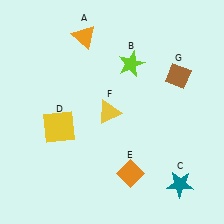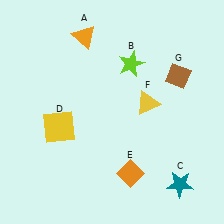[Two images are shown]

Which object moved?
The yellow triangle (F) moved right.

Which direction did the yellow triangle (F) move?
The yellow triangle (F) moved right.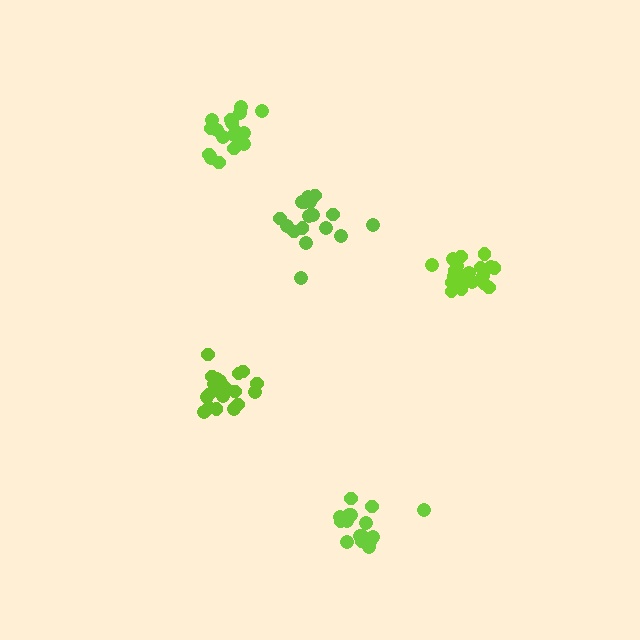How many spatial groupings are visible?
There are 5 spatial groupings.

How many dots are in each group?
Group 1: 17 dots, Group 2: 16 dots, Group 3: 20 dots, Group 4: 20 dots, Group 5: 19 dots (92 total).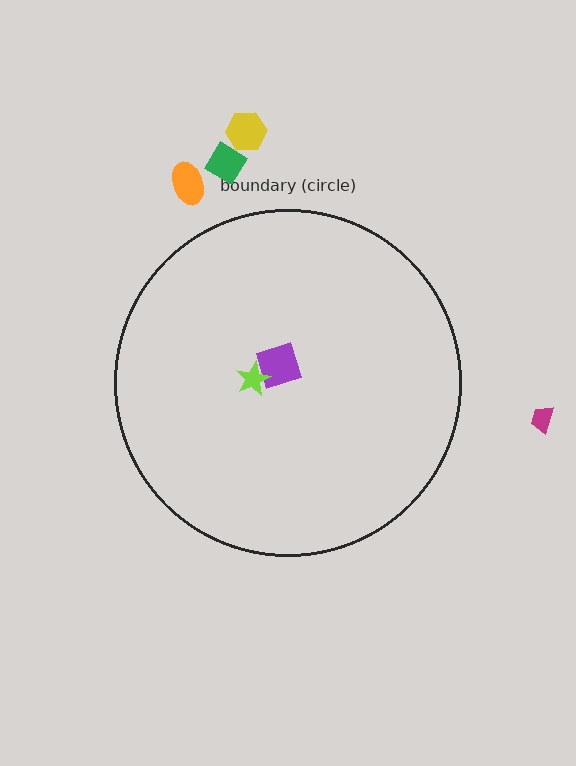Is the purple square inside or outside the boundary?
Inside.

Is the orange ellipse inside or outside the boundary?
Outside.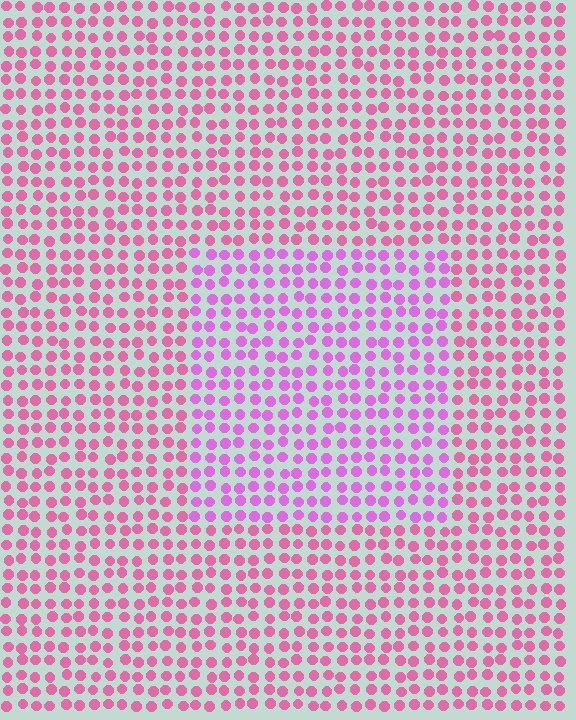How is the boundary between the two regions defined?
The boundary is defined purely by a slight shift in hue (about 31 degrees). Spacing, size, and orientation are identical on both sides.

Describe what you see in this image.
The image is filled with small pink elements in a uniform arrangement. A rectangle-shaped region is visible where the elements are tinted to a slightly different hue, forming a subtle color boundary.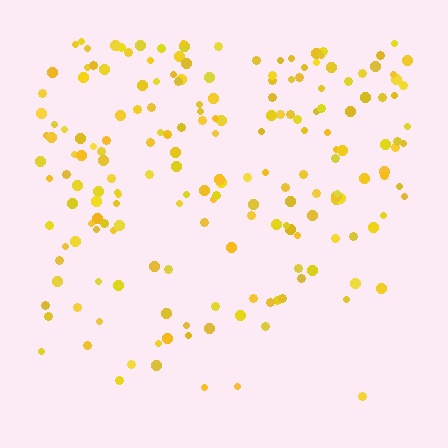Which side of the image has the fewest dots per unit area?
The bottom.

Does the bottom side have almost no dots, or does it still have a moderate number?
Still a moderate number, just noticeably fewer than the top.